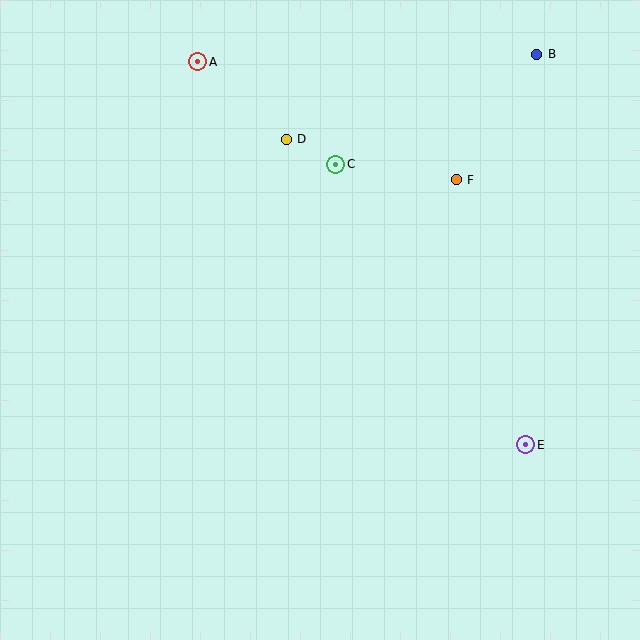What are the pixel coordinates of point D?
Point D is at (286, 139).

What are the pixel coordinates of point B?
Point B is at (537, 54).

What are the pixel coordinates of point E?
Point E is at (526, 445).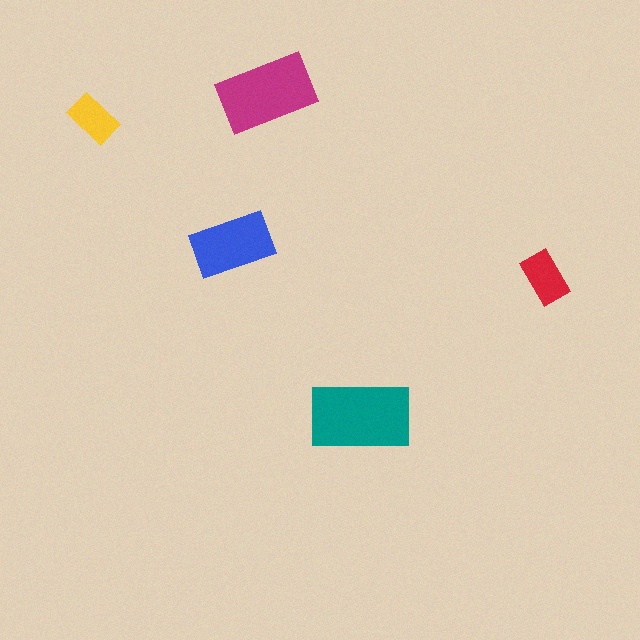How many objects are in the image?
There are 5 objects in the image.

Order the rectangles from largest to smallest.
the teal one, the magenta one, the blue one, the red one, the yellow one.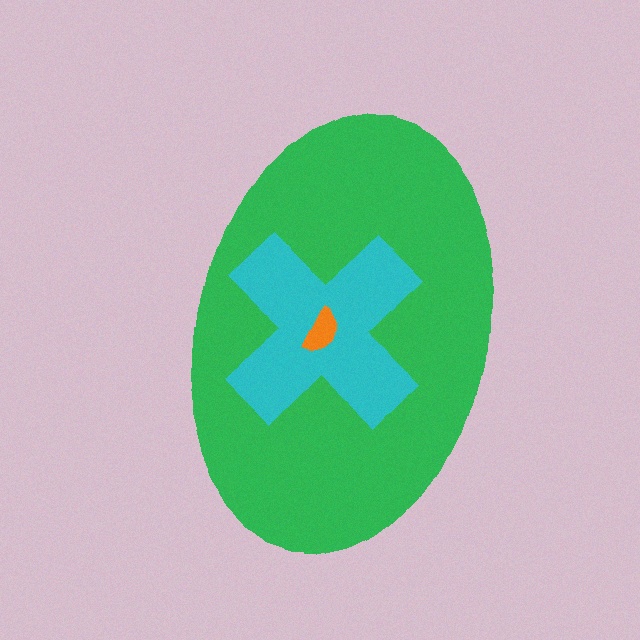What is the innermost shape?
The orange semicircle.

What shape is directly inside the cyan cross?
The orange semicircle.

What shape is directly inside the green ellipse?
The cyan cross.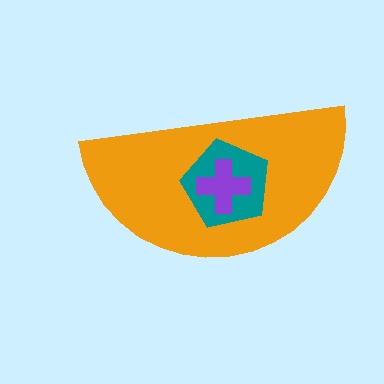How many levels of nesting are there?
3.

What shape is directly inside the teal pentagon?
The purple cross.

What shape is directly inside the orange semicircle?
The teal pentagon.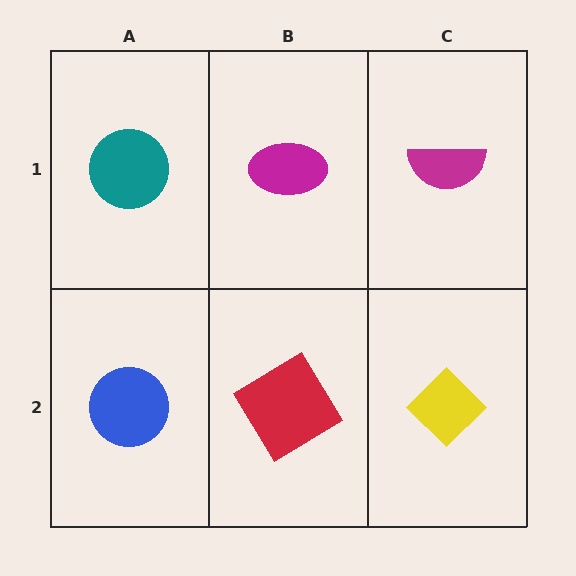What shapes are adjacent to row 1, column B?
A red diamond (row 2, column B), a teal circle (row 1, column A), a magenta semicircle (row 1, column C).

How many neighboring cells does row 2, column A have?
2.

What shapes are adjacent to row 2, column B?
A magenta ellipse (row 1, column B), a blue circle (row 2, column A), a yellow diamond (row 2, column C).